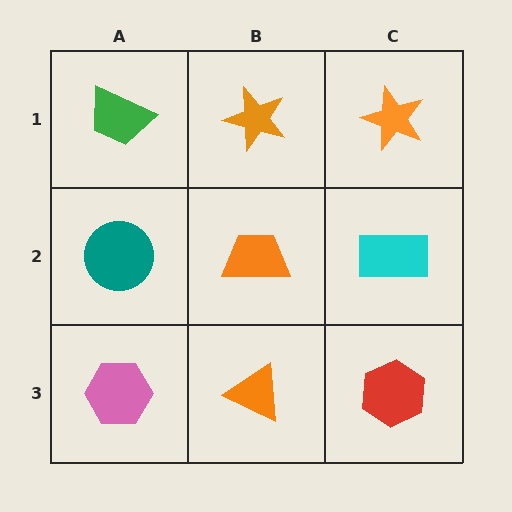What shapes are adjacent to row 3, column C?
A cyan rectangle (row 2, column C), an orange triangle (row 3, column B).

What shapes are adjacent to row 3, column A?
A teal circle (row 2, column A), an orange triangle (row 3, column B).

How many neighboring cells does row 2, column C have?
3.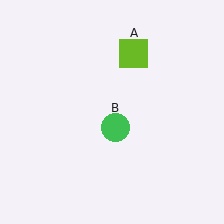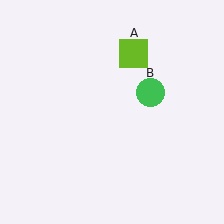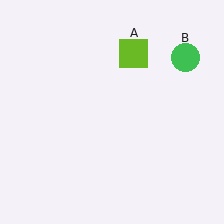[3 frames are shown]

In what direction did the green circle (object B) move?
The green circle (object B) moved up and to the right.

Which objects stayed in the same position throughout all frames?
Lime square (object A) remained stationary.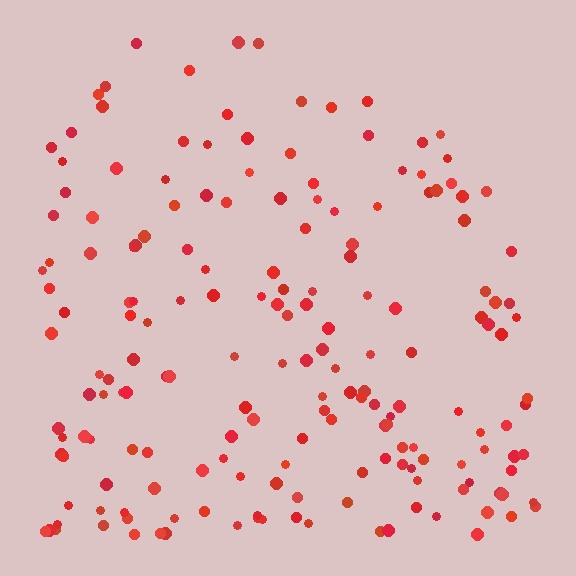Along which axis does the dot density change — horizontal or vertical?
Vertical.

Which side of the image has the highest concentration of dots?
The bottom.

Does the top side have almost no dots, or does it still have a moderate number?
Still a moderate number, just noticeably fewer than the bottom.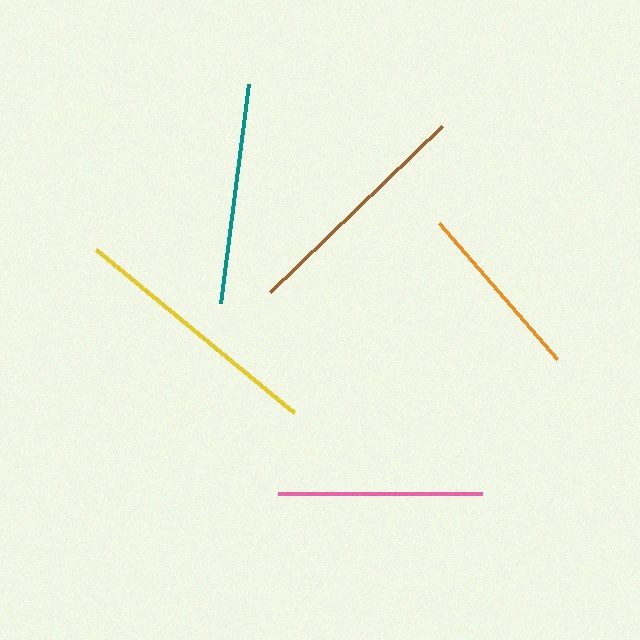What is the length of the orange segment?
The orange segment is approximately 180 pixels long.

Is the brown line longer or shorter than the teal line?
The brown line is longer than the teal line.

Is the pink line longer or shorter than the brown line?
The brown line is longer than the pink line.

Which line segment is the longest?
The yellow line is the longest at approximately 257 pixels.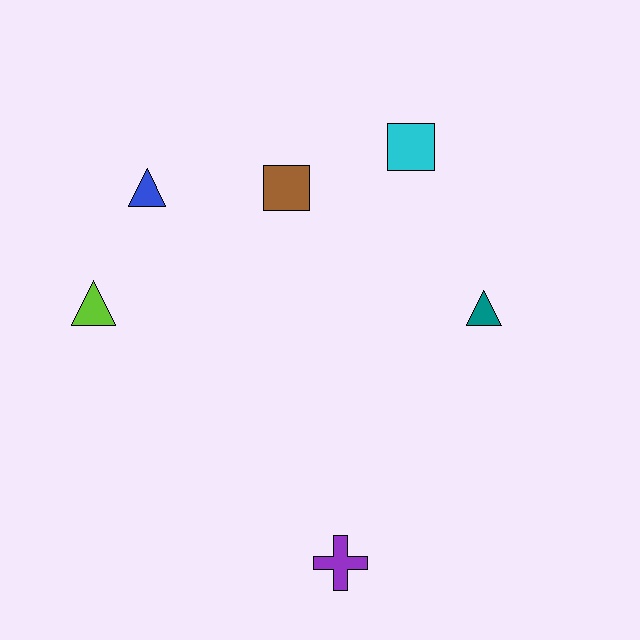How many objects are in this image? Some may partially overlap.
There are 6 objects.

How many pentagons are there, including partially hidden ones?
There are no pentagons.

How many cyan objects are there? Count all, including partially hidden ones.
There is 1 cyan object.